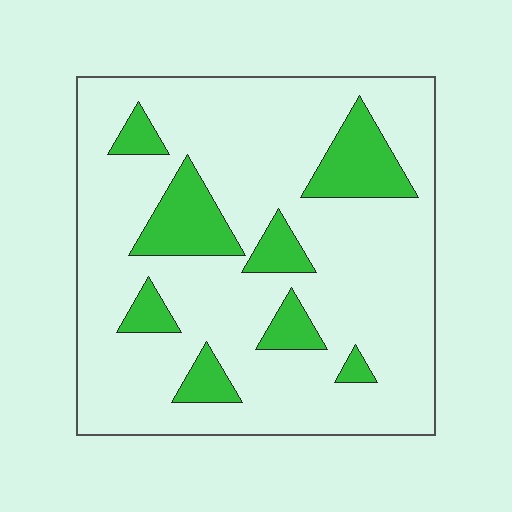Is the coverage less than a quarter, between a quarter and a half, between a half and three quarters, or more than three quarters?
Less than a quarter.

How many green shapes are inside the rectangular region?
8.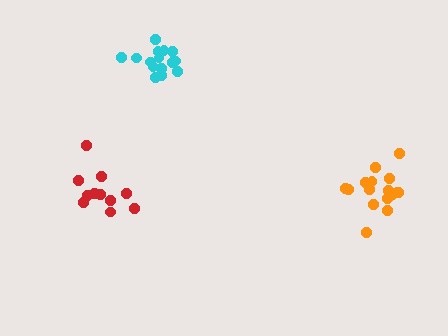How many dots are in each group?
Group 1: 15 dots, Group 2: 11 dots, Group 3: 16 dots (42 total).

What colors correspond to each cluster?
The clusters are colored: cyan, red, orange.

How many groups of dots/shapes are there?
There are 3 groups.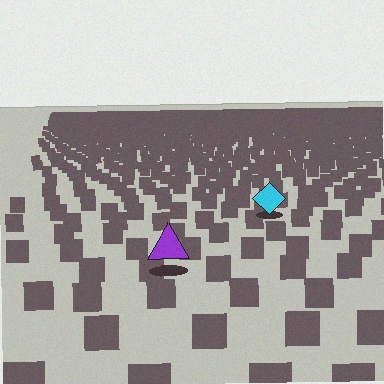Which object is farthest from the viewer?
The cyan diamond is farthest from the viewer. It appears smaller and the ground texture around it is denser.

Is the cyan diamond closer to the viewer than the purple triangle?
No. The purple triangle is closer — you can tell from the texture gradient: the ground texture is coarser near it.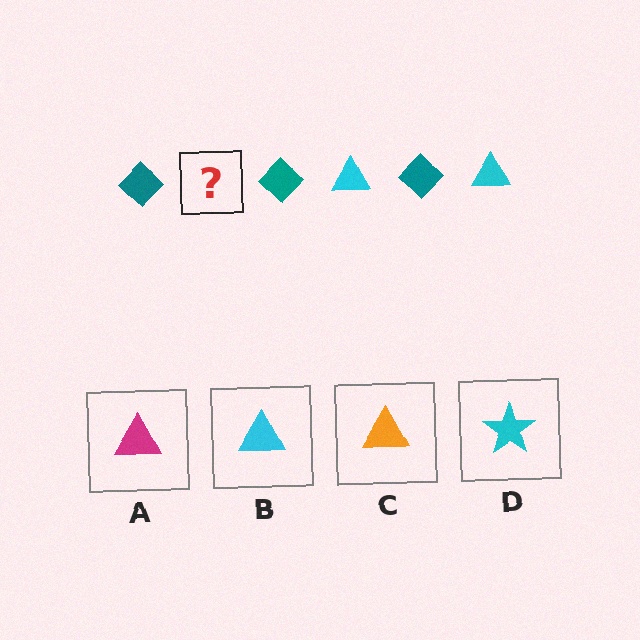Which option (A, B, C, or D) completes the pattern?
B.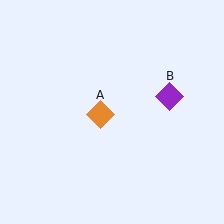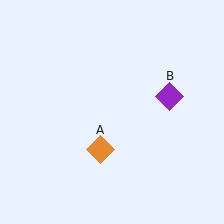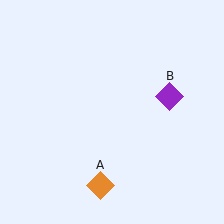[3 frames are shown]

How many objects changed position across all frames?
1 object changed position: orange diamond (object A).